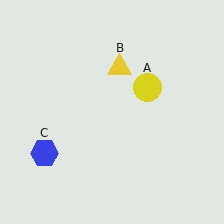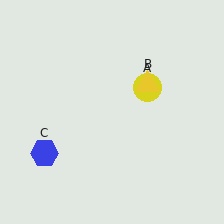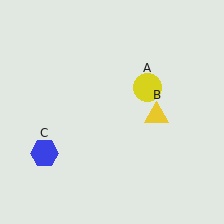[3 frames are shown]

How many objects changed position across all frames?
1 object changed position: yellow triangle (object B).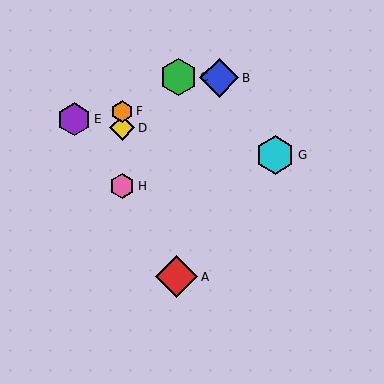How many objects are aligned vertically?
3 objects (D, F, H) are aligned vertically.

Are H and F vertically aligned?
Yes, both are at x≈122.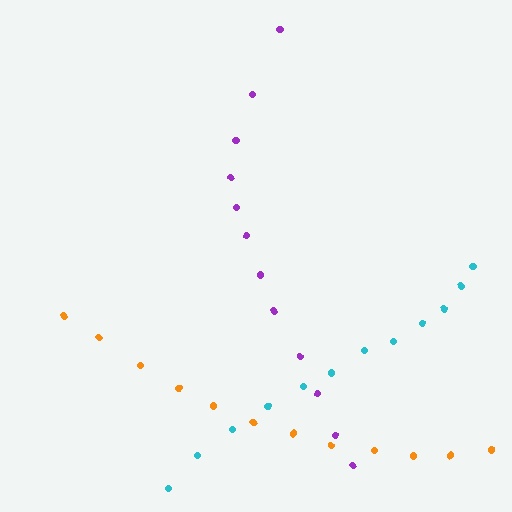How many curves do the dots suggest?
There are 3 distinct paths.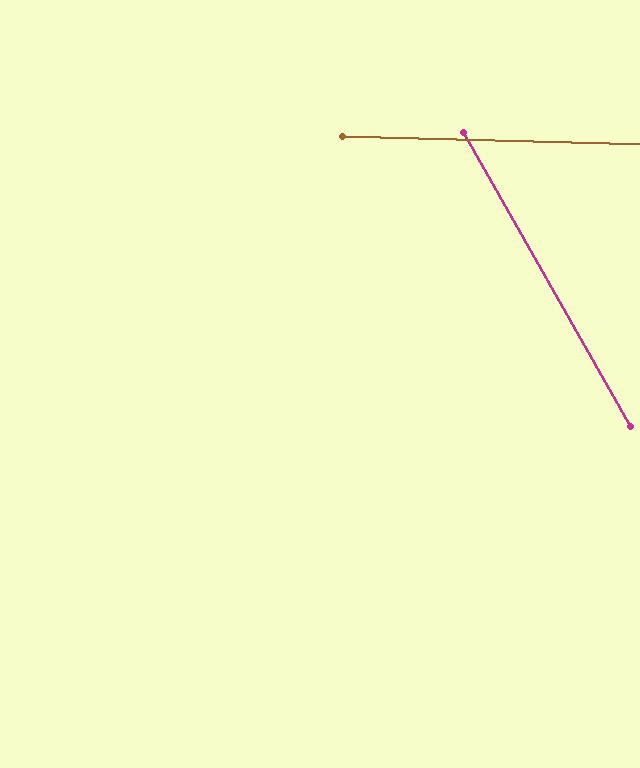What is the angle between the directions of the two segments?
Approximately 59 degrees.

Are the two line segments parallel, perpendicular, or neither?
Neither parallel nor perpendicular — they differ by about 59°.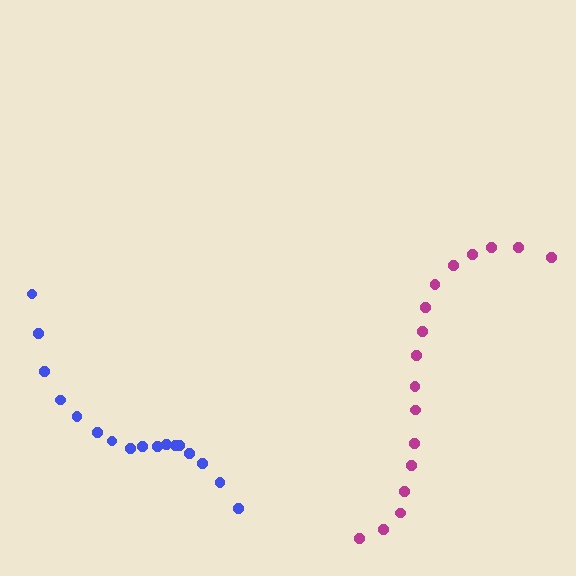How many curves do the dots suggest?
There are 2 distinct paths.